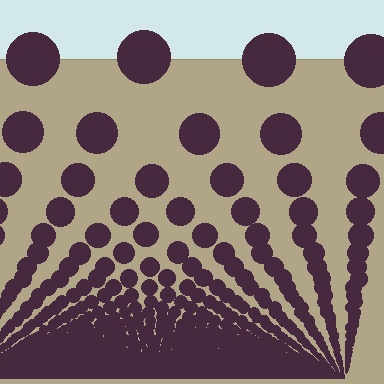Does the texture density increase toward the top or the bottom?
Density increases toward the bottom.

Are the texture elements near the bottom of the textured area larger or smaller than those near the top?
Smaller. The gradient is inverted — elements near the bottom are smaller and denser.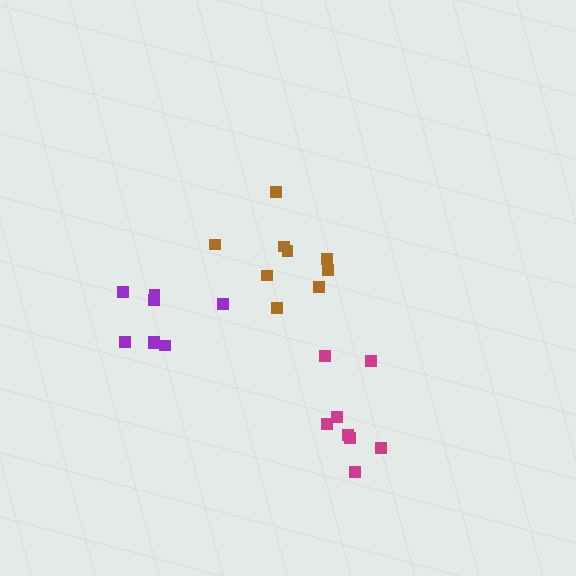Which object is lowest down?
The magenta cluster is bottommost.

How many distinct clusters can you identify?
There are 3 distinct clusters.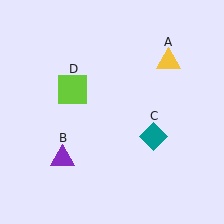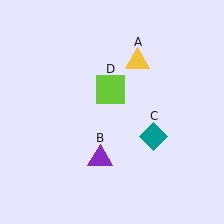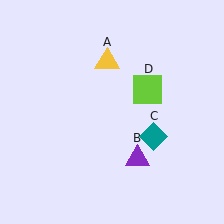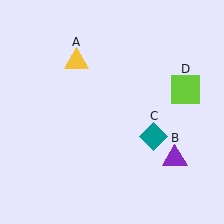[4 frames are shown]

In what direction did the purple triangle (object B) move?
The purple triangle (object B) moved right.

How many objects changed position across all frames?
3 objects changed position: yellow triangle (object A), purple triangle (object B), lime square (object D).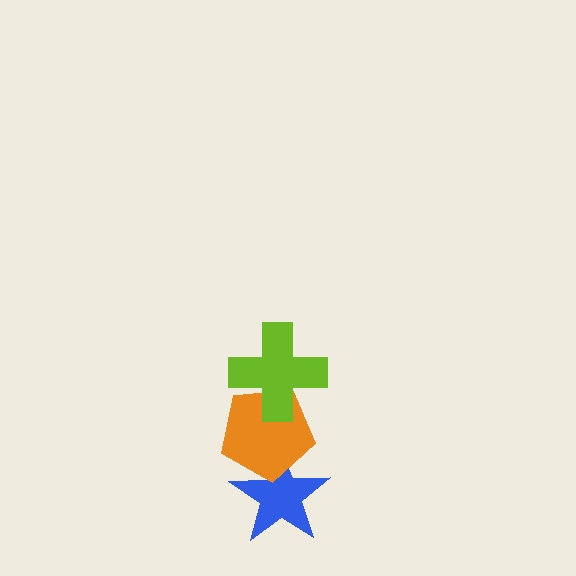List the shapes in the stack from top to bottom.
From top to bottom: the lime cross, the orange pentagon, the blue star.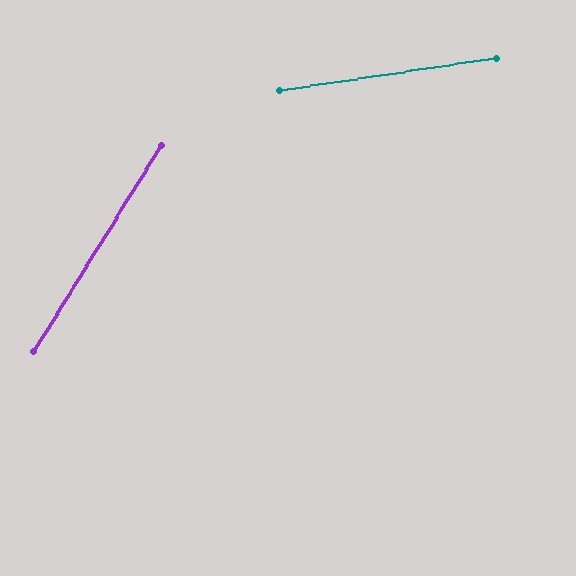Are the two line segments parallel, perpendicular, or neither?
Neither parallel nor perpendicular — they differ by about 50°.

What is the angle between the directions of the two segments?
Approximately 50 degrees.